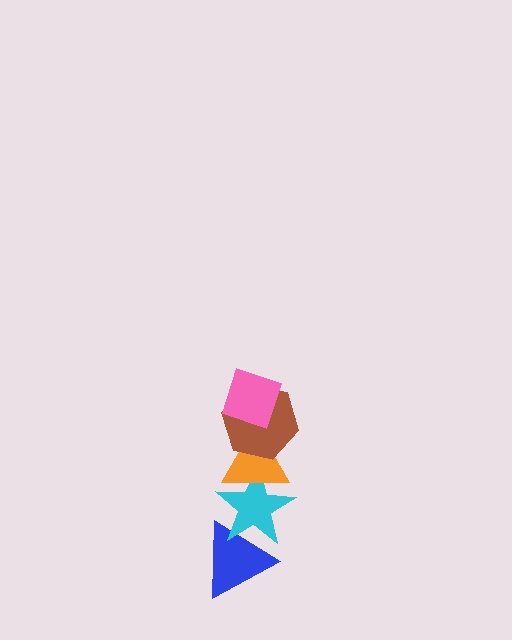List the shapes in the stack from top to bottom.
From top to bottom: the pink diamond, the brown hexagon, the orange triangle, the cyan star, the blue triangle.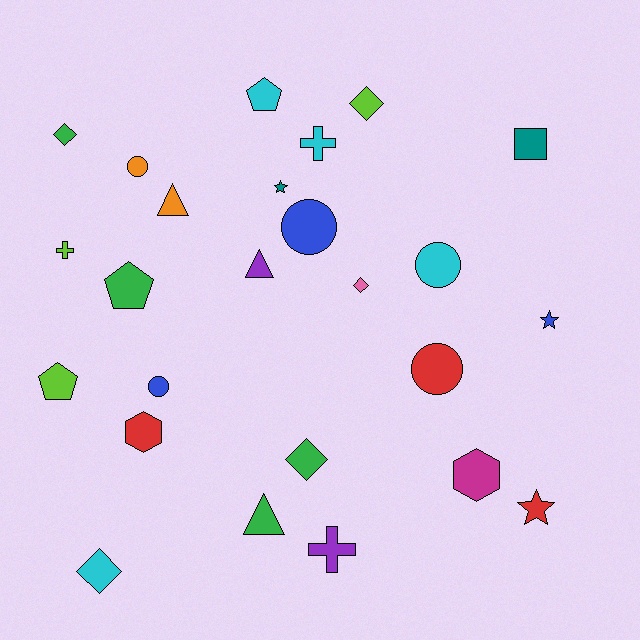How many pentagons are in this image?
There are 3 pentagons.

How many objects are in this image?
There are 25 objects.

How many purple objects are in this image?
There are 2 purple objects.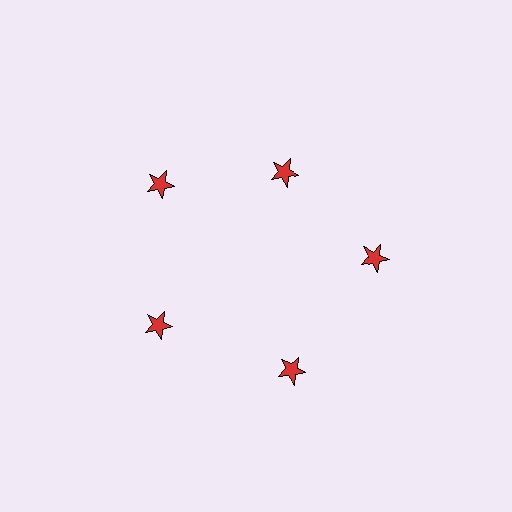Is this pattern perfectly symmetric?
No. The 5 red stars are arranged in a ring, but one element near the 1 o'clock position is pulled inward toward the center, breaking the 5-fold rotational symmetry.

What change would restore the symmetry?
The symmetry would be restored by moving it outward, back onto the ring so that all 5 stars sit at equal angles and equal distance from the center.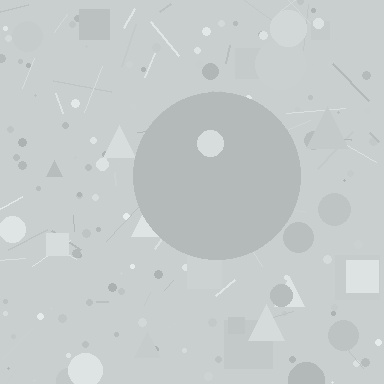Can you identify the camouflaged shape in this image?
The camouflaged shape is a circle.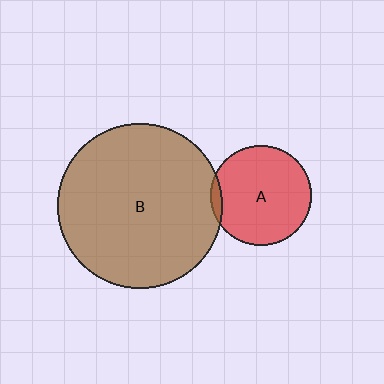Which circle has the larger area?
Circle B (brown).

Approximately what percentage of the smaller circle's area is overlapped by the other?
Approximately 5%.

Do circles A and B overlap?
Yes.